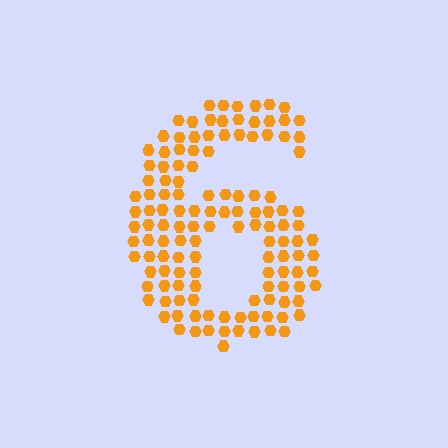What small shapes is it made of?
It is made of small hexagons.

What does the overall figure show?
The overall figure shows the digit 6.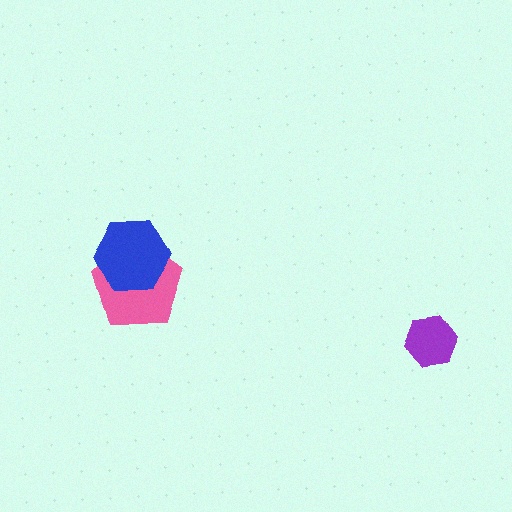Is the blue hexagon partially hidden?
No, no other shape covers it.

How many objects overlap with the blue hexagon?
1 object overlaps with the blue hexagon.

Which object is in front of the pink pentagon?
The blue hexagon is in front of the pink pentagon.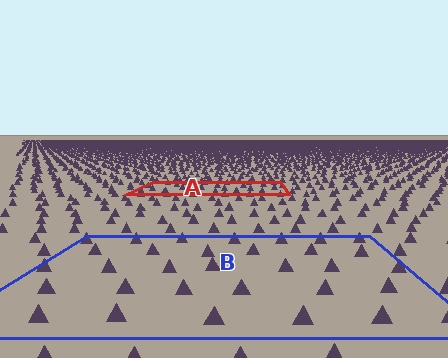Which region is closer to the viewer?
Region B is closer. The texture elements there are larger and more spread out.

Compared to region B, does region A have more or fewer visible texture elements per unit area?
Region A has more texture elements per unit area — they are packed more densely because it is farther away.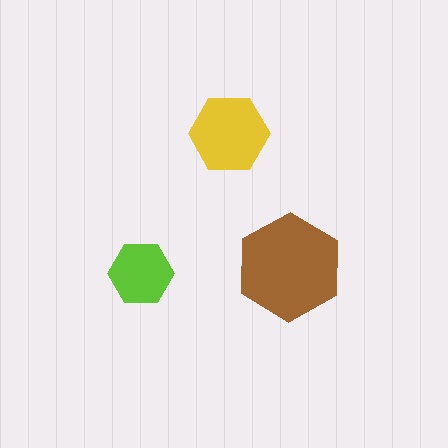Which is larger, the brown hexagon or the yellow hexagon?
The brown one.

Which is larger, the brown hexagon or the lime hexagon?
The brown one.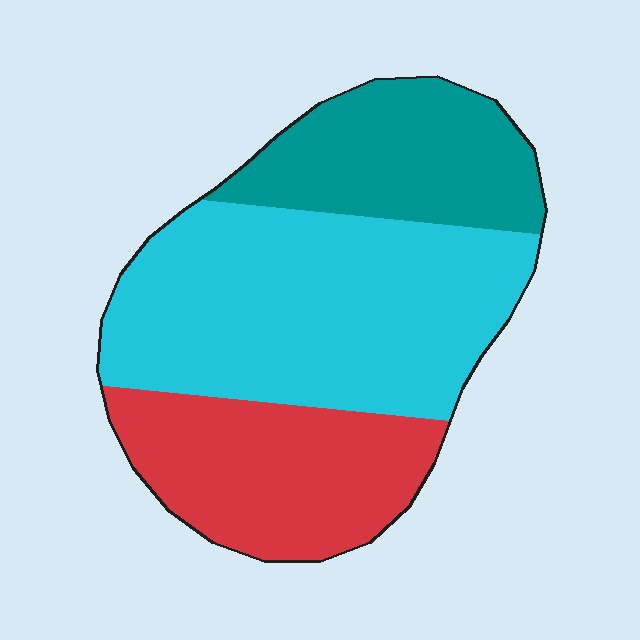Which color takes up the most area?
Cyan, at roughly 50%.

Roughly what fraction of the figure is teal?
Teal takes up between a sixth and a third of the figure.